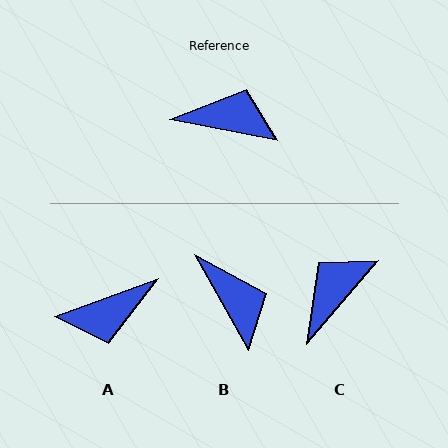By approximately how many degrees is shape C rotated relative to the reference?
Approximately 60 degrees counter-clockwise.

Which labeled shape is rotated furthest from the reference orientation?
A, about 149 degrees away.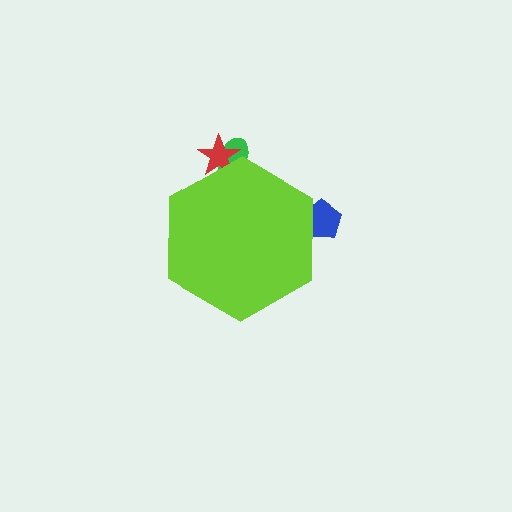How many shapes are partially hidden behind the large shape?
3 shapes are partially hidden.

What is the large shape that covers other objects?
A lime hexagon.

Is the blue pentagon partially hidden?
Yes, the blue pentagon is partially hidden behind the lime hexagon.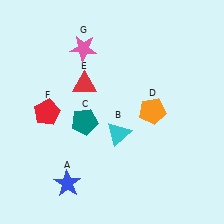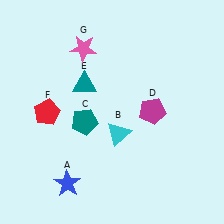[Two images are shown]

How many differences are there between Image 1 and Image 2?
There are 2 differences between the two images.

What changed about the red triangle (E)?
In Image 1, E is red. In Image 2, it changed to teal.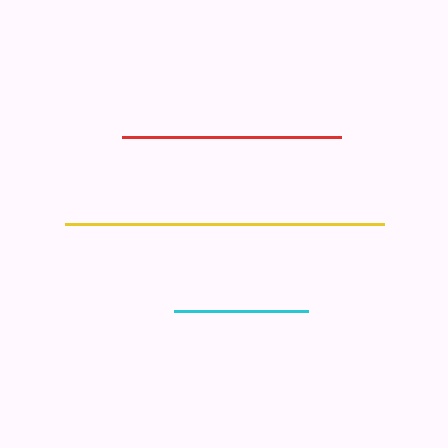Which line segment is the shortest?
The cyan line is the shortest at approximately 134 pixels.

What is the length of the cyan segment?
The cyan segment is approximately 134 pixels long.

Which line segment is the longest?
The yellow line is the longest at approximately 319 pixels.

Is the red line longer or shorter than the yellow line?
The yellow line is longer than the red line.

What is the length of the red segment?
The red segment is approximately 219 pixels long.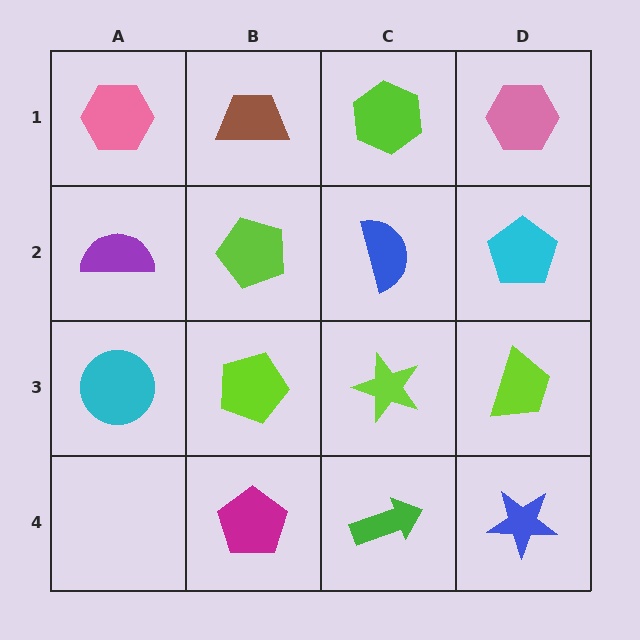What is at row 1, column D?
A pink hexagon.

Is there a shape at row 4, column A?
No, that cell is empty.